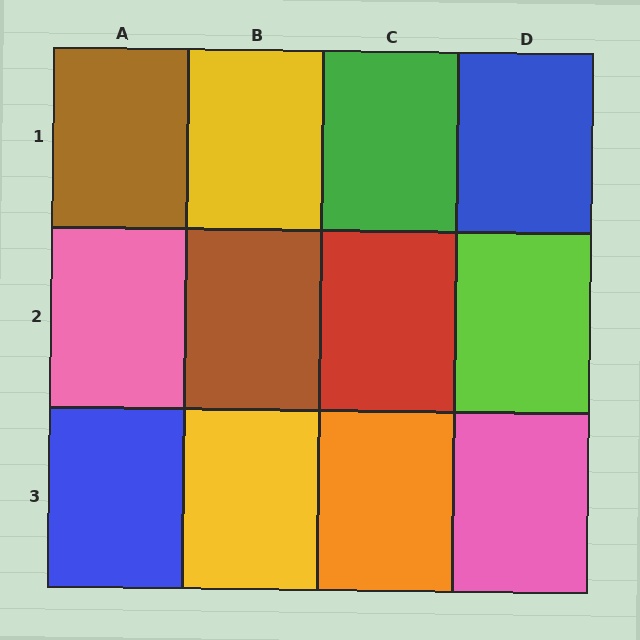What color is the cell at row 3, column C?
Orange.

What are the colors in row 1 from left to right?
Brown, yellow, green, blue.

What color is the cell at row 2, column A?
Pink.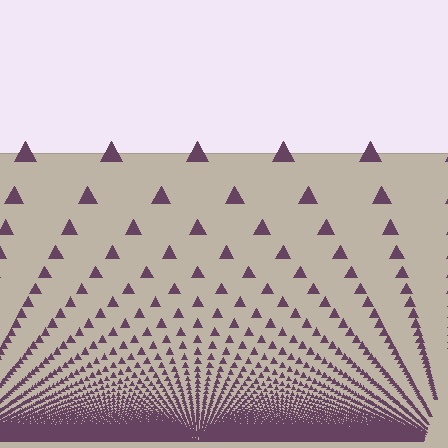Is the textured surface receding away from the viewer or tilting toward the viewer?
The surface appears to tilt toward the viewer. Texture elements get larger and sparser toward the top.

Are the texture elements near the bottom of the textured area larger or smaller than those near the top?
Smaller. The gradient is inverted — elements near the bottom are smaller and denser.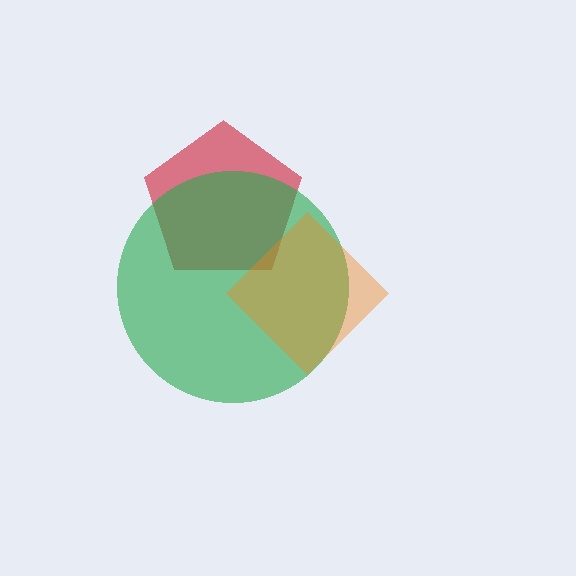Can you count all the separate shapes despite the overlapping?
Yes, there are 3 separate shapes.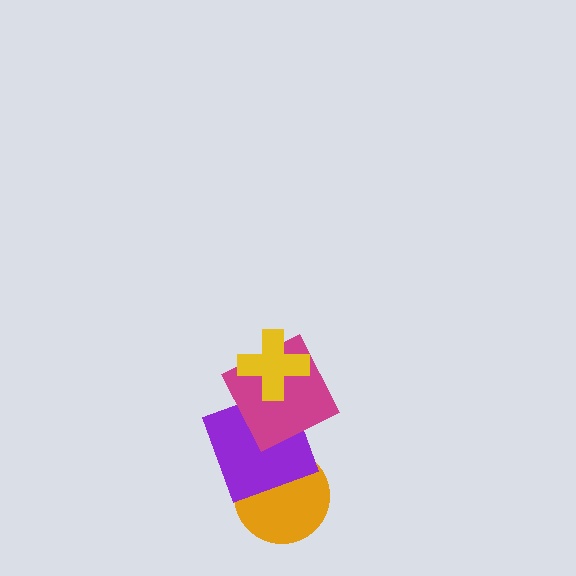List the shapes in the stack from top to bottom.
From top to bottom: the yellow cross, the magenta square, the purple square, the orange circle.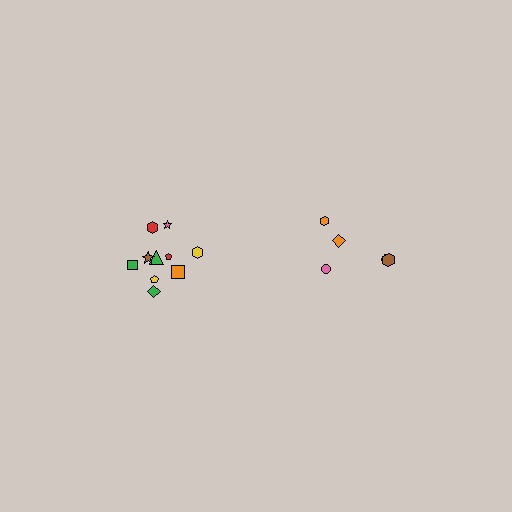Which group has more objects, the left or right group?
The left group.